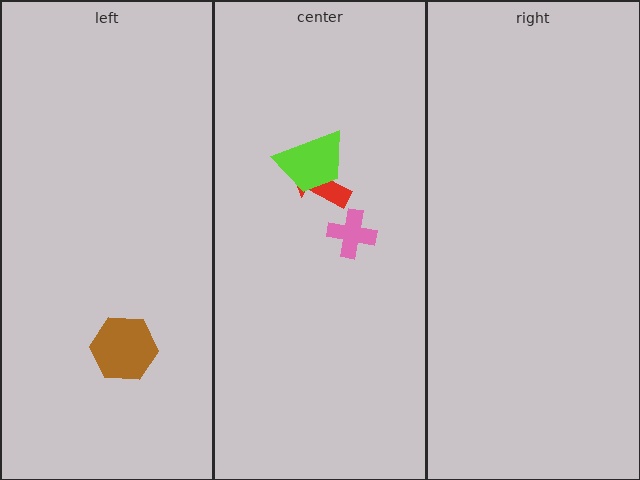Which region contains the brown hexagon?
The left region.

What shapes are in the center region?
The pink cross, the red arrow, the lime trapezoid.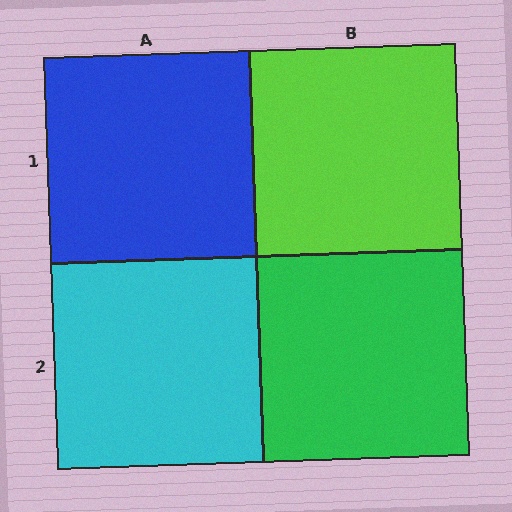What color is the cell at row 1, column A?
Blue.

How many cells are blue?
1 cell is blue.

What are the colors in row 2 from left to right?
Cyan, green.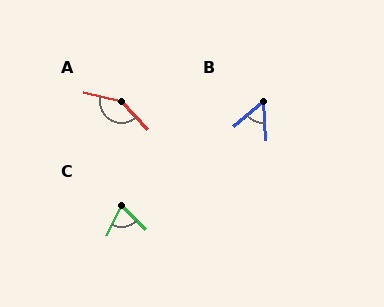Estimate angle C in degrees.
Approximately 71 degrees.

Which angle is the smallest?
B, at approximately 54 degrees.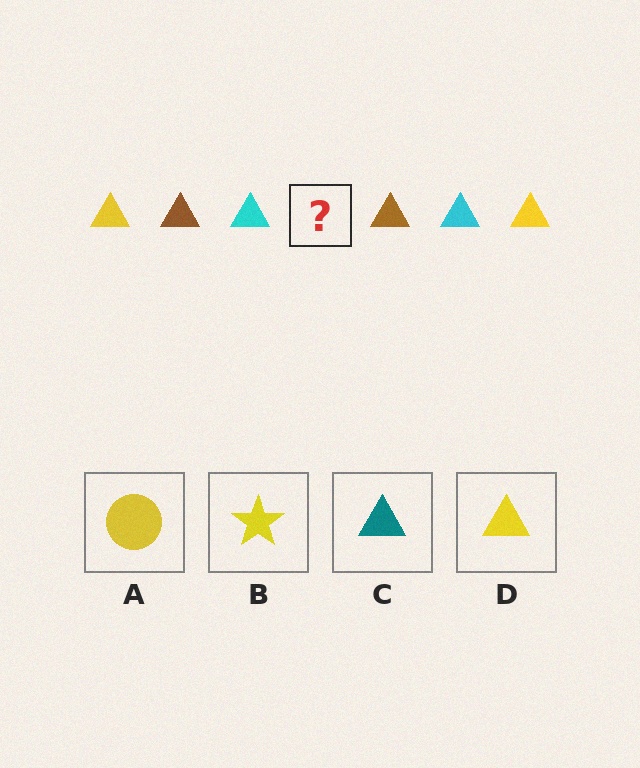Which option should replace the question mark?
Option D.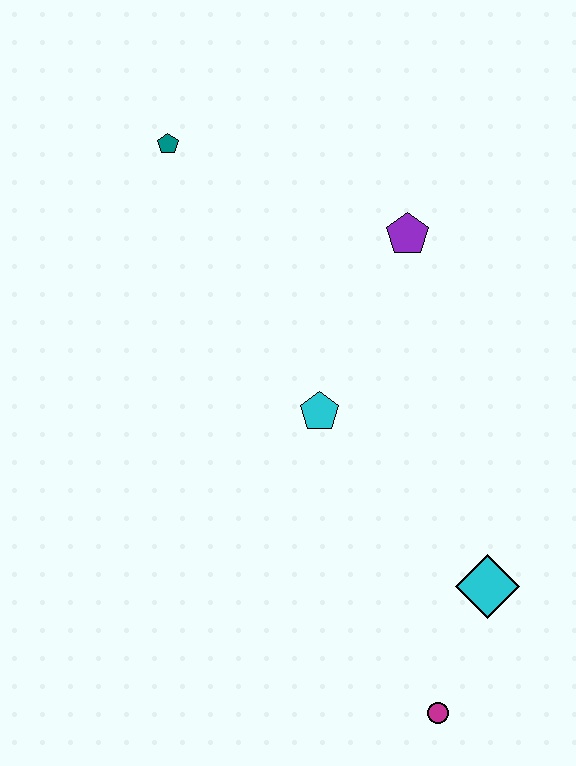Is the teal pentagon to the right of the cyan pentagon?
No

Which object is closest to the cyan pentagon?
The purple pentagon is closest to the cyan pentagon.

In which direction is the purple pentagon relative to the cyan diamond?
The purple pentagon is above the cyan diamond.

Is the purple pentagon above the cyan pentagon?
Yes